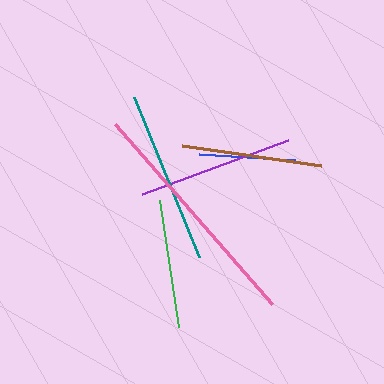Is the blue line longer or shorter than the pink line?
The pink line is longer than the blue line.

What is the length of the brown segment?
The brown segment is approximately 141 pixels long.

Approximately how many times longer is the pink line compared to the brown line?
The pink line is approximately 1.7 times the length of the brown line.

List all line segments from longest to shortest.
From longest to shortest: pink, teal, purple, brown, green, blue.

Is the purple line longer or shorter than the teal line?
The teal line is longer than the purple line.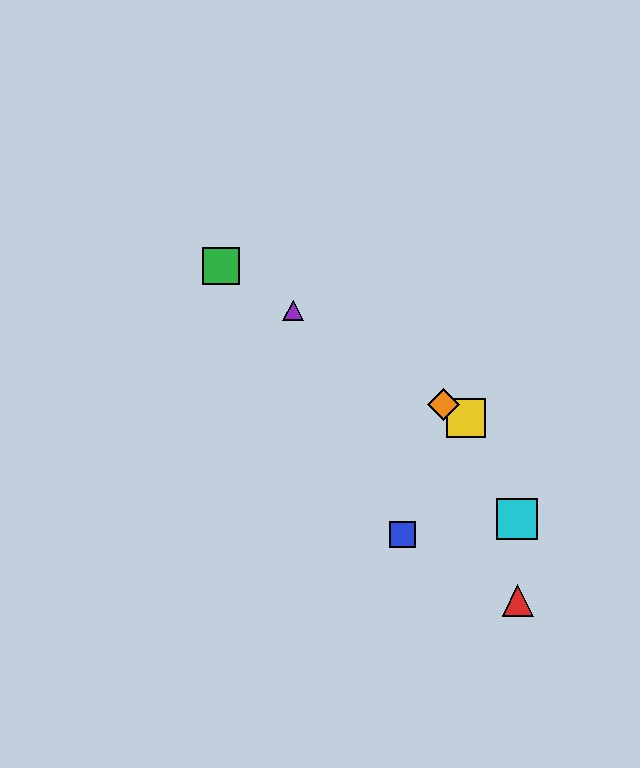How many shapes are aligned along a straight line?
4 shapes (the green square, the yellow square, the purple triangle, the orange diamond) are aligned along a straight line.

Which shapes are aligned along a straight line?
The green square, the yellow square, the purple triangle, the orange diamond are aligned along a straight line.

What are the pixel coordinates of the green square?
The green square is at (221, 266).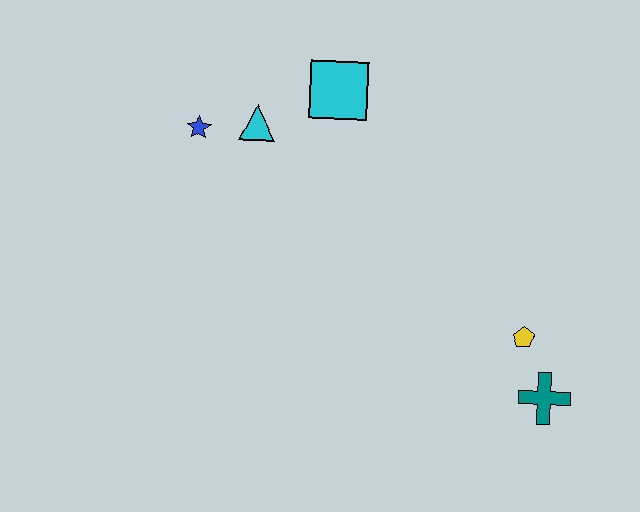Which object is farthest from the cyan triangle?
The teal cross is farthest from the cyan triangle.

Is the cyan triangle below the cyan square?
Yes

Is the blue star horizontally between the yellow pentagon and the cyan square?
No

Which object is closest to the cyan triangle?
The blue star is closest to the cyan triangle.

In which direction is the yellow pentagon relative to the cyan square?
The yellow pentagon is below the cyan square.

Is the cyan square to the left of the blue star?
No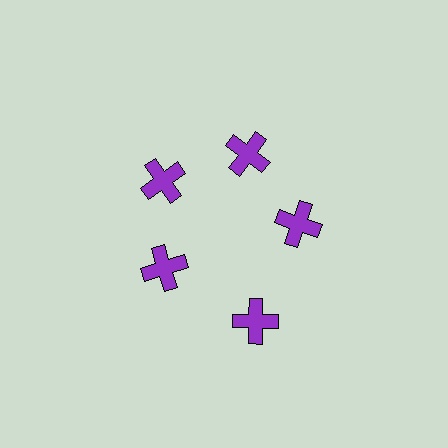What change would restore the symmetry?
The symmetry would be restored by moving it inward, back onto the ring so that all 5 crosses sit at equal angles and equal distance from the center.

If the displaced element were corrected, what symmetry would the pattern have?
It would have 5-fold rotational symmetry — the pattern would map onto itself every 72 degrees.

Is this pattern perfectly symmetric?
No. The 5 purple crosses are arranged in a ring, but one element near the 5 o'clock position is pushed outward from the center, breaking the 5-fold rotational symmetry.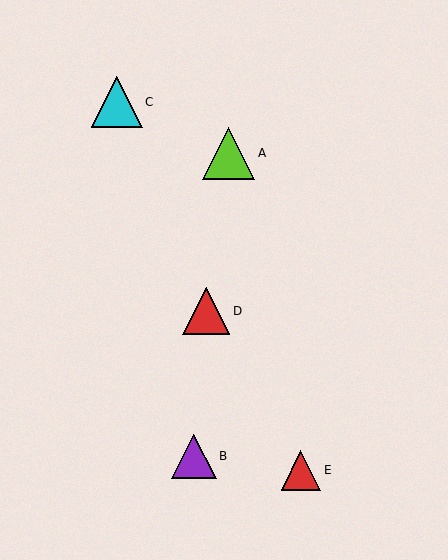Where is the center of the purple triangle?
The center of the purple triangle is at (194, 456).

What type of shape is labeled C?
Shape C is a cyan triangle.